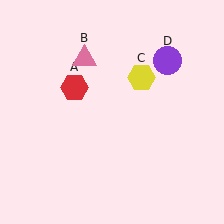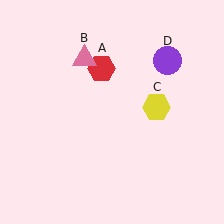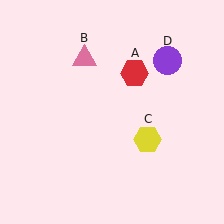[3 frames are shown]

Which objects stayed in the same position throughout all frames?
Pink triangle (object B) and purple circle (object D) remained stationary.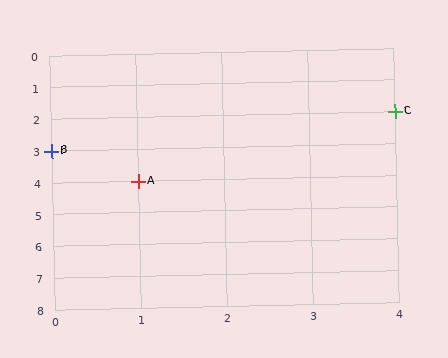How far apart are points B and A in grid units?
Points B and A are 1 column and 1 row apart (about 1.4 grid units diagonally).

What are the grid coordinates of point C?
Point C is at grid coordinates (4, 2).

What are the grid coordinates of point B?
Point B is at grid coordinates (0, 3).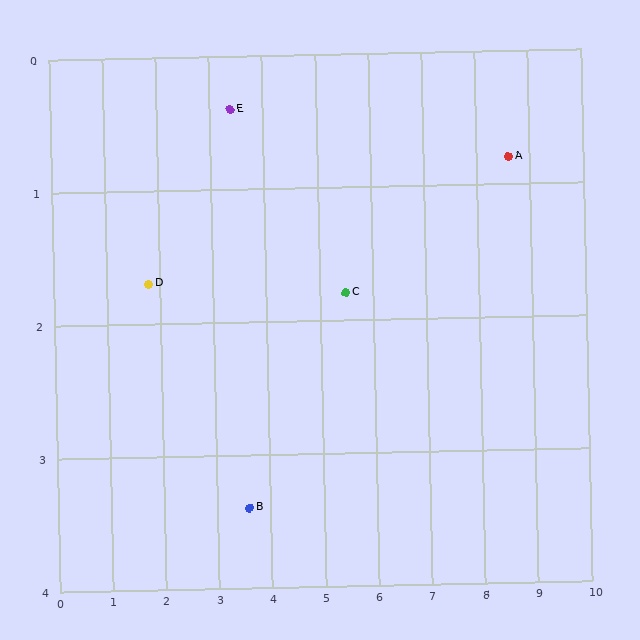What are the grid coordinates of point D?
Point D is at approximately (1.8, 1.7).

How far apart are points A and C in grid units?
Points A and C are about 3.3 grid units apart.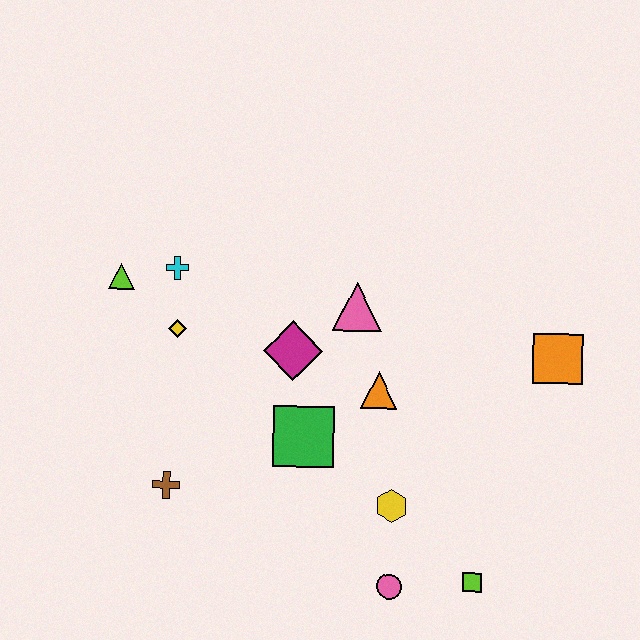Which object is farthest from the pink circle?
The lime triangle is farthest from the pink circle.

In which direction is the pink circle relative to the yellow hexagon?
The pink circle is below the yellow hexagon.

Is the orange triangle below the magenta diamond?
Yes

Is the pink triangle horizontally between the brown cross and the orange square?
Yes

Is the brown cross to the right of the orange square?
No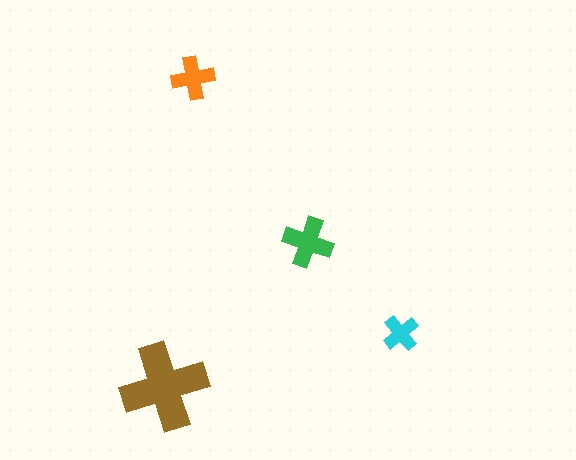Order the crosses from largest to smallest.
the brown one, the green one, the orange one, the cyan one.